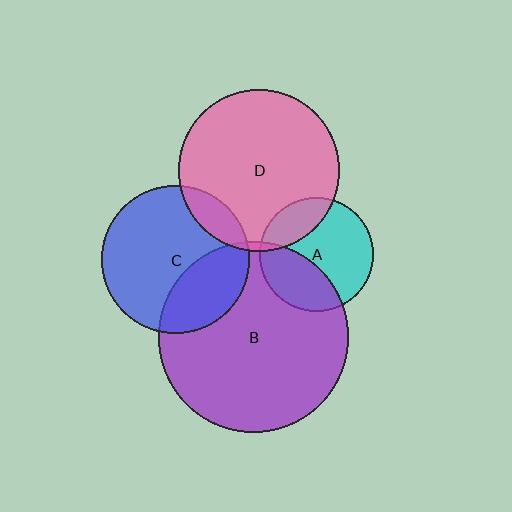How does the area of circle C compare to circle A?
Approximately 1.7 times.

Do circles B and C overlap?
Yes.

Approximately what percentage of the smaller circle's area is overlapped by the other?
Approximately 30%.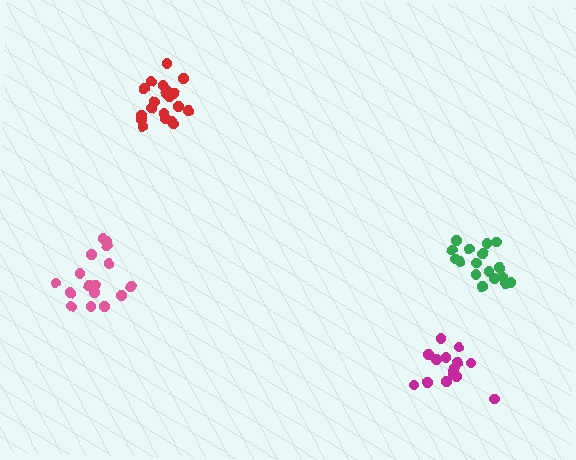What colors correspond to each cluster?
The clusters are colored: green, red, pink, magenta.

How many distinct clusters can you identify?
There are 4 distinct clusters.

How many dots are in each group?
Group 1: 17 dots, Group 2: 20 dots, Group 3: 16 dots, Group 4: 14 dots (67 total).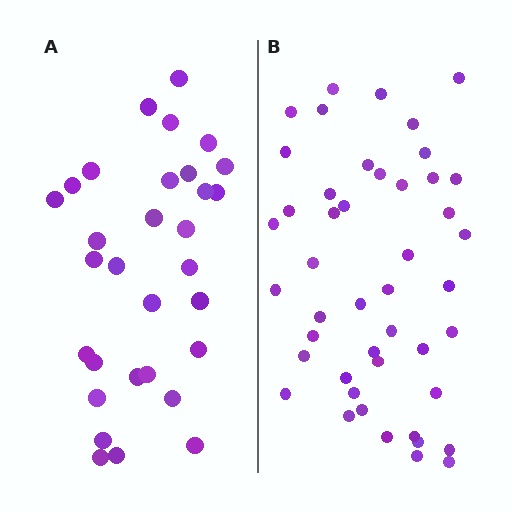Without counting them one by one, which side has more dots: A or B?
Region B (the right region) has more dots.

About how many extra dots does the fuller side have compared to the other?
Region B has approximately 15 more dots than region A.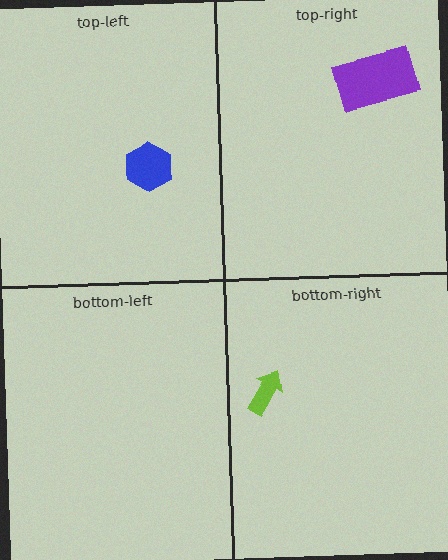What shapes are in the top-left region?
The blue hexagon.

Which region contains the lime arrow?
The bottom-right region.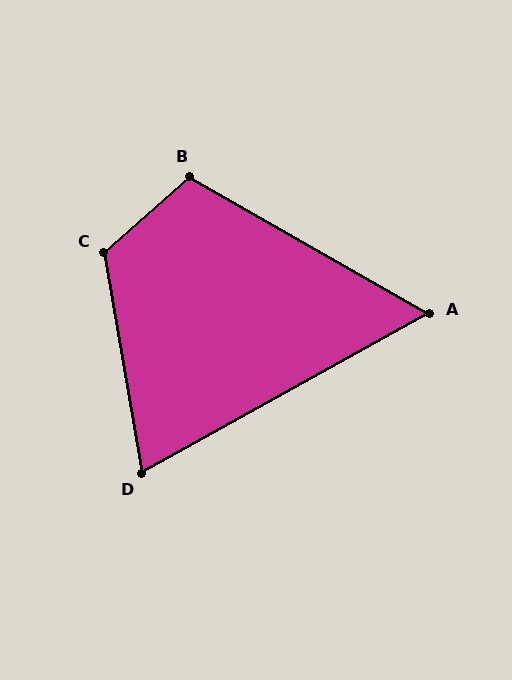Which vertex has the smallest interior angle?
A, at approximately 59 degrees.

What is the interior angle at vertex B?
Approximately 109 degrees (obtuse).